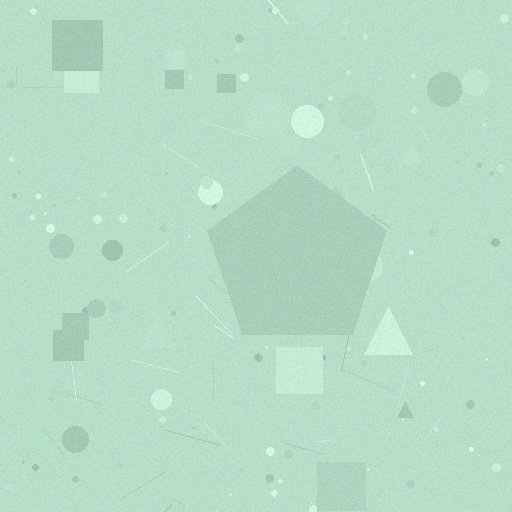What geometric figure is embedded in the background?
A pentagon is embedded in the background.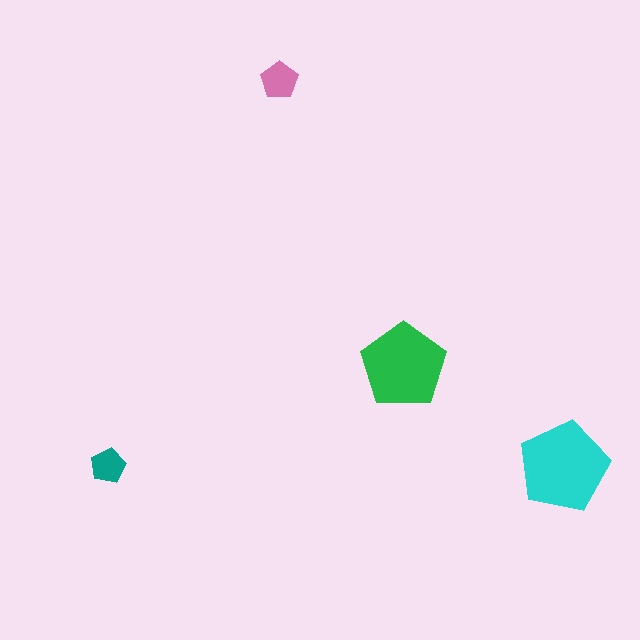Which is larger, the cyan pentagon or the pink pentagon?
The cyan one.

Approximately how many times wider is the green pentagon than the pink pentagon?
About 2.5 times wider.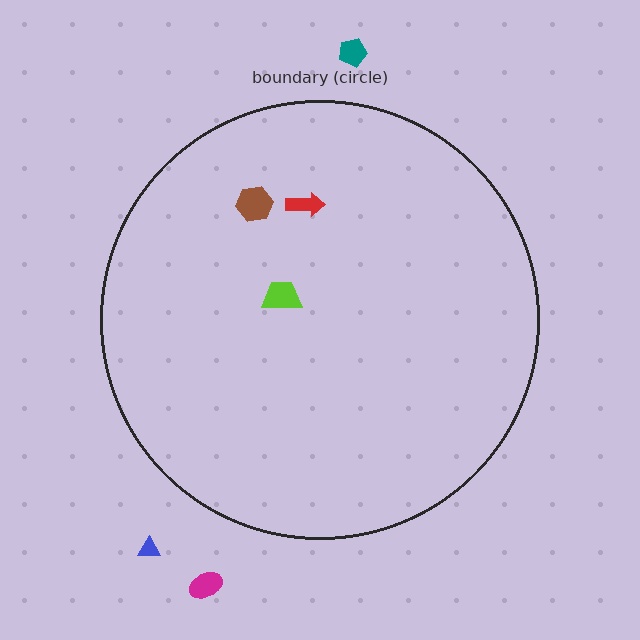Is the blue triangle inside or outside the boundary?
Outside.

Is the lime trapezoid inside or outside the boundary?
Inside.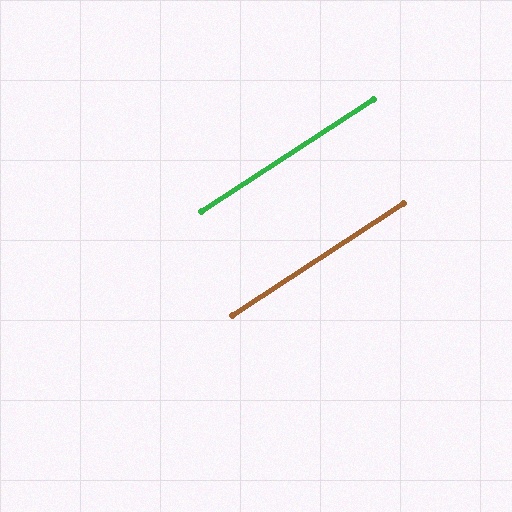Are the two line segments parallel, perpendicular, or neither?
Parallel — their directions differ by only 0.2°.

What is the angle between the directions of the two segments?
Approximately 0 degrees.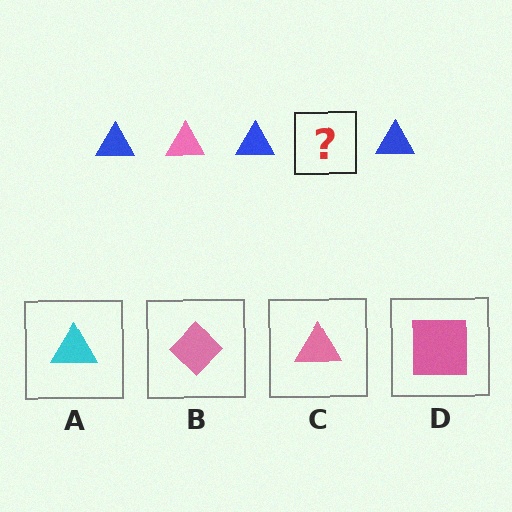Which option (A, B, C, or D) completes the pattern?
C.